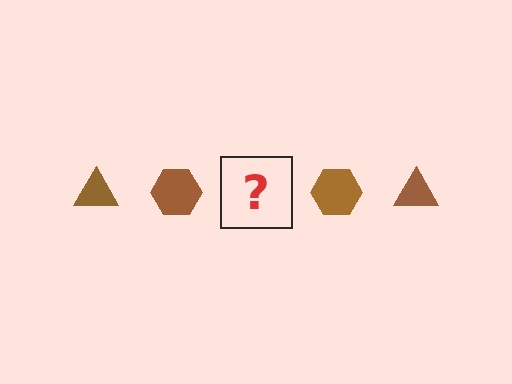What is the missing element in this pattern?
The missing element is a brown triangle.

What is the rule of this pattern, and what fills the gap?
The rule is that the pattern cycles through triangle, hexagon shapes in brown. The gap should be filled with a brown triangle.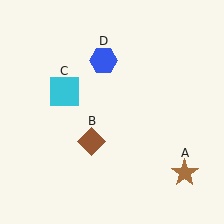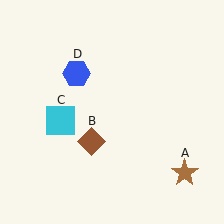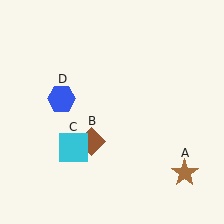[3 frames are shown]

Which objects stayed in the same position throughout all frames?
Brown star (object A) and brown diamond (object B) remained stationary.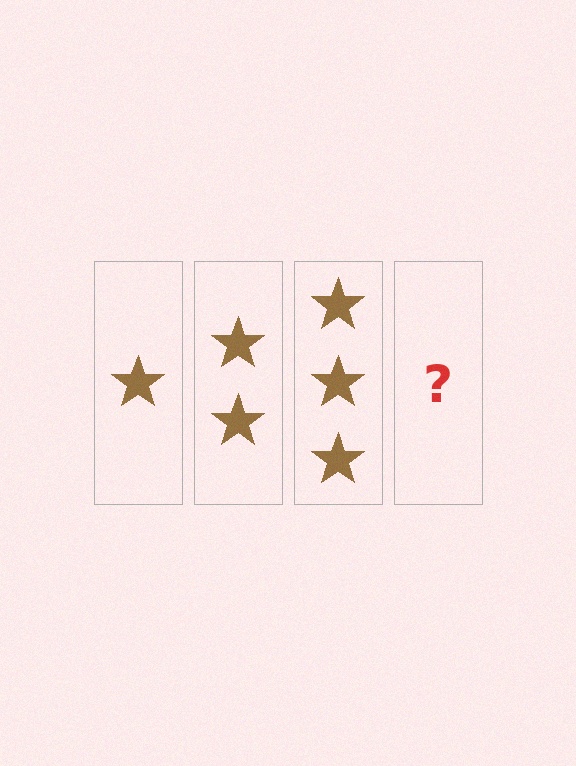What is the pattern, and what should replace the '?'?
The pattern is that each step adds one more star. The '?' should be 4 stars.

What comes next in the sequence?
The next element should be 4 stars.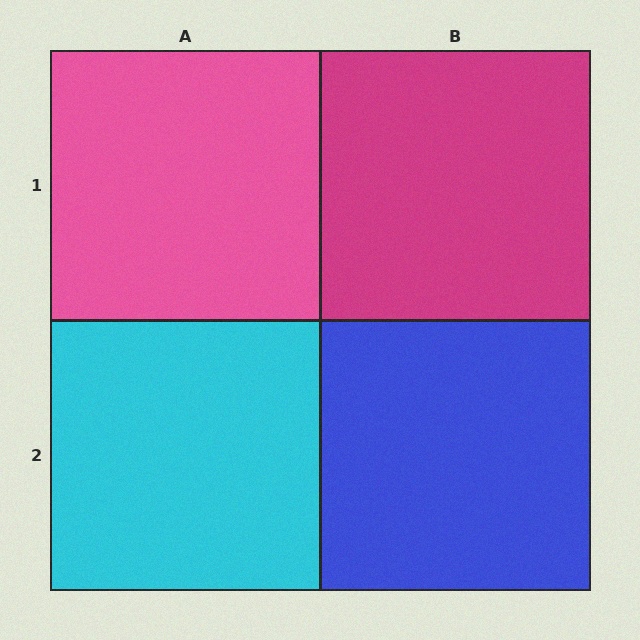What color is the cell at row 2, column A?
Cyan.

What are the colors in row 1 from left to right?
Pink, magenta.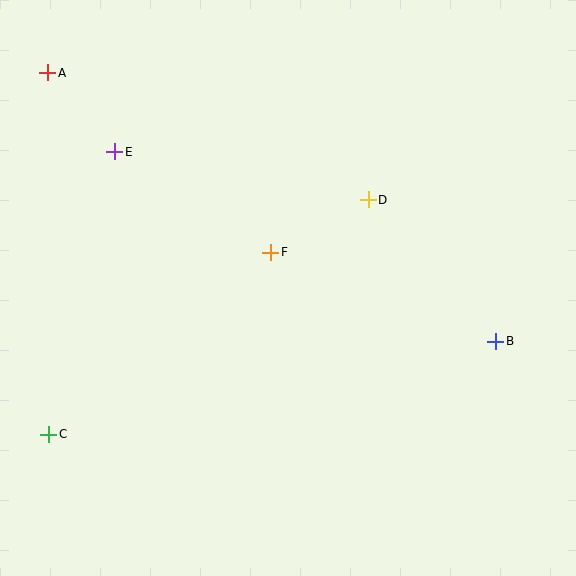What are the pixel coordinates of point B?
Point B is at (496, 341).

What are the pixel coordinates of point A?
Point A is at (48, 73).